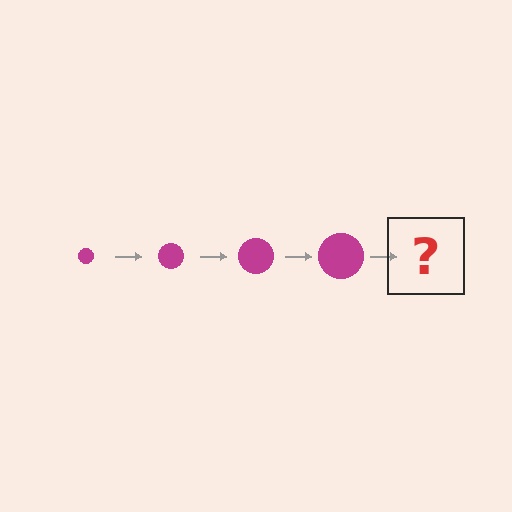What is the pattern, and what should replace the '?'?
The pattern is that the circle gets progressively larger each step. The '?' should be a magenta circle, larger than the previous one.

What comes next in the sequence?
The next element should be a magenta circle, larger than the previous one.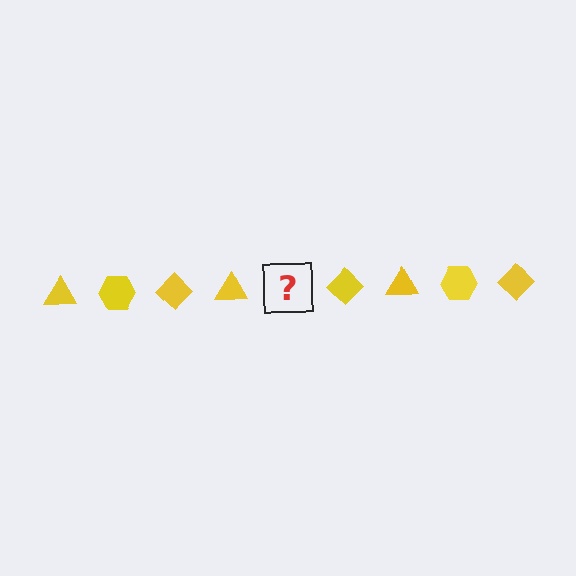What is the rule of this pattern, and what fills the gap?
The rule is that the pattern cycles through triangle, hexagon, diamond shapes in yellow. The gap should be filled with a yellow hexagon.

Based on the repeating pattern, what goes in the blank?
The blank should be a yellow hexagon.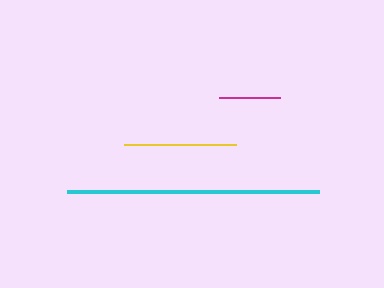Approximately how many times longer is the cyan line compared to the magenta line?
The cyan line is approximately 4.1 times the length of the magenta line.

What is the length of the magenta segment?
The magenta segment is approximately 61 pixels long.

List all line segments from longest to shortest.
From longest to shortest: cyan, yellow, magenta.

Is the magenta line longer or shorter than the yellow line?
The yellow line is longer than the magenta line.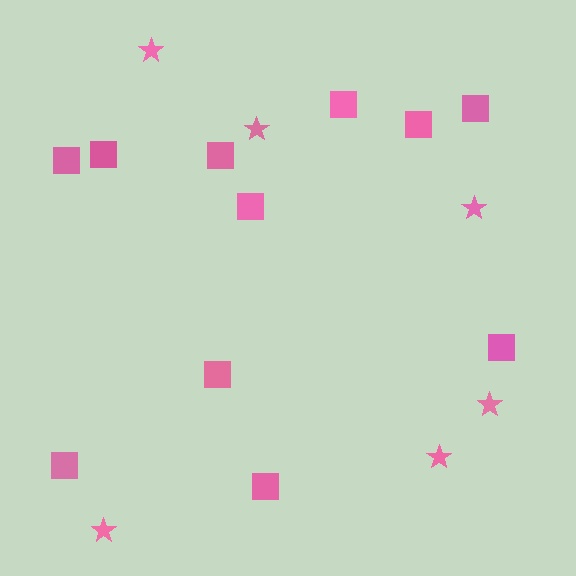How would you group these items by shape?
There are 2 groups: one group of stars (6) and one group of squares (11).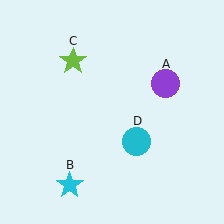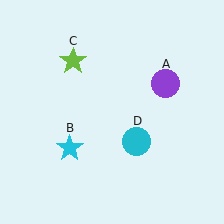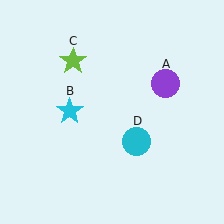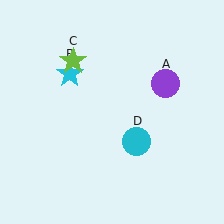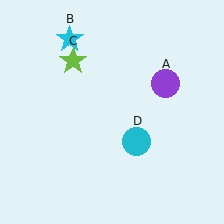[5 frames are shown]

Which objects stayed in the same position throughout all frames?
Purple circle (object A) and lime star (object C) and cyan circle (object D) remained stationary.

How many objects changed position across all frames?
1 object changed position: cyan star (object B).